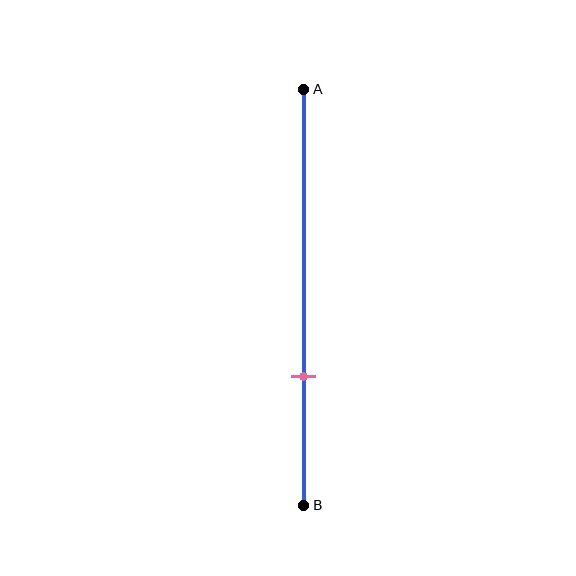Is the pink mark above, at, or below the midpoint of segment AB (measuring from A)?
The pink mark is below the midpoint of segment AB.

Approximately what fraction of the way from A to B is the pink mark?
The pink mark is approximately 70% of the way from A to B.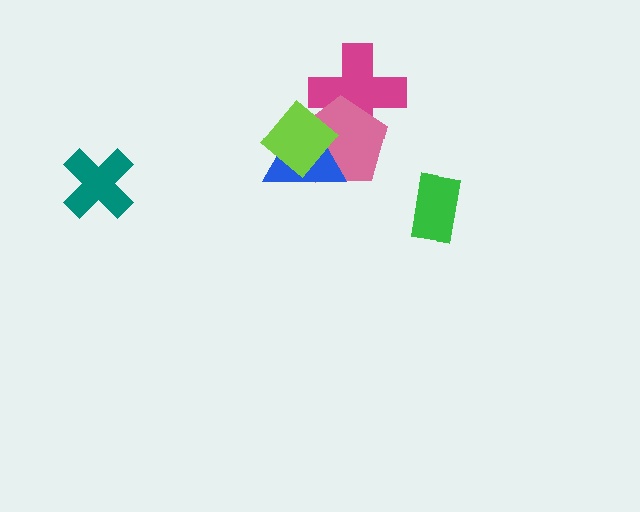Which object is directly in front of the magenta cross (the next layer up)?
The pink pentagon is directly in front of the magenta cross.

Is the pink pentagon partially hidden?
Yes, it is partially covered by another shape.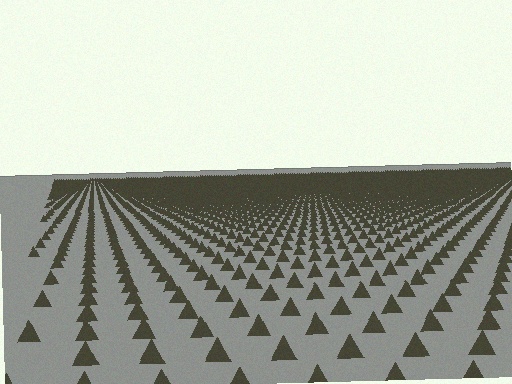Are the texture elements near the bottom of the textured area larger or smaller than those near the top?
Larger. Near the bottom, elements are closer to the viewer and appear at a bigger on-screen size.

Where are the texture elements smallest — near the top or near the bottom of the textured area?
Near the top.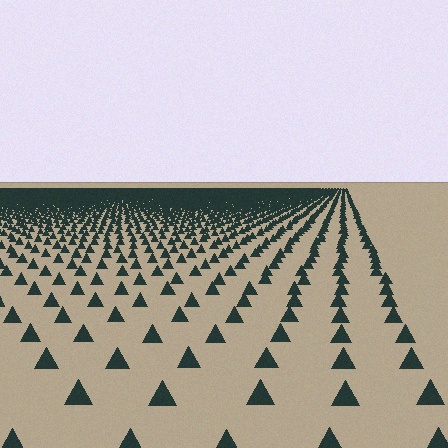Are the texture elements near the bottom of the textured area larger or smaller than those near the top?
Larger. Near the bottom, elements are closer to the viewer and appear at a bigger on-screen size.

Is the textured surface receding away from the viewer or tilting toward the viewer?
The surface is receding away from the viewer. Texture elements get smaller and denser toward the top.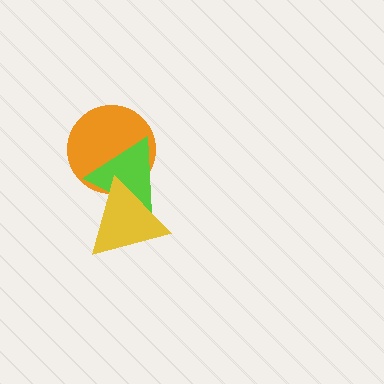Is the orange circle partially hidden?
Yes, it is partially covered by another shape.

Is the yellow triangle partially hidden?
No, no other shape covers it.